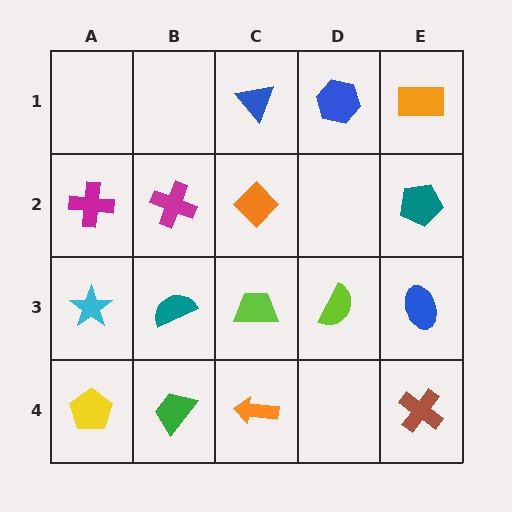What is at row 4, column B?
A green trapezoid.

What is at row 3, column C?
A lime trapezoid.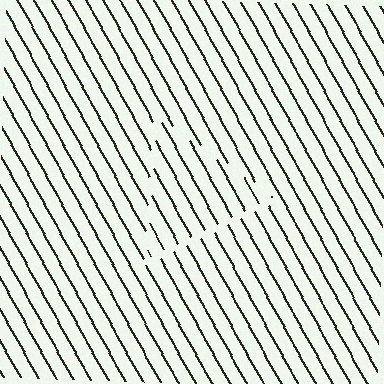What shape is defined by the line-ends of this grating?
An illusory triangle. The interior of the shape contains the same grating, shifted by half a period — the contour is defined by the phase discontinuity where line-ends from the inner and outer gratings abut.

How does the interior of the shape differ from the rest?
The interior of the shape contains the same grating, shifted by half a period — the contour is defined by the phase discontinuity where line-ends from the inner and outer gratings abut.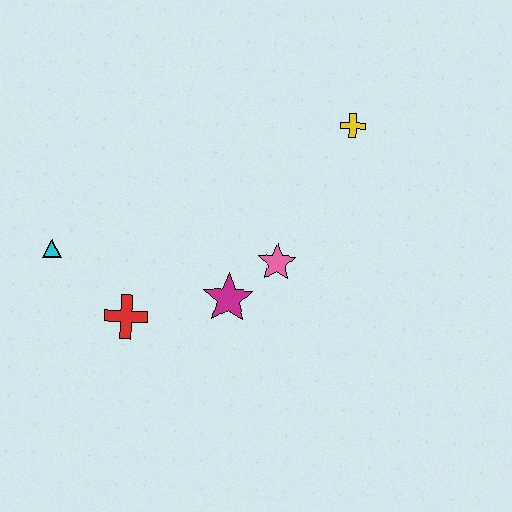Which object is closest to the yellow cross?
The pink star is closest to the yellow cross.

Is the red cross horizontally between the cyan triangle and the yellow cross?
Yes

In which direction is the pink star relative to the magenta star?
The pink star is to the right of the magenta star.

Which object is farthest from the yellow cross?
The cyan triangle is farthest from the yellow cross.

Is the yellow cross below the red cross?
No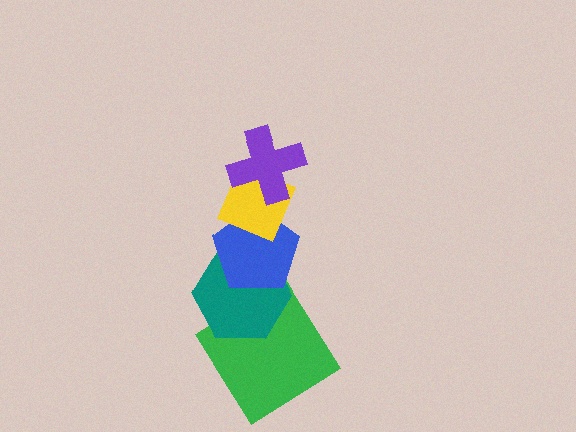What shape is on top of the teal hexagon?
The blue pentagon is on top of the teal hexagon.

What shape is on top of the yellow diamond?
The purple cross is on top of the yellow diamond.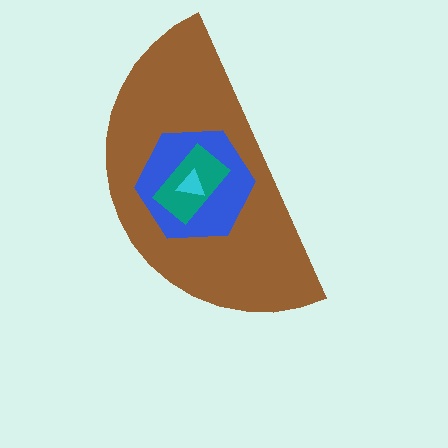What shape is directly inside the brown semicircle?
The blue hexagon.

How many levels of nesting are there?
4.